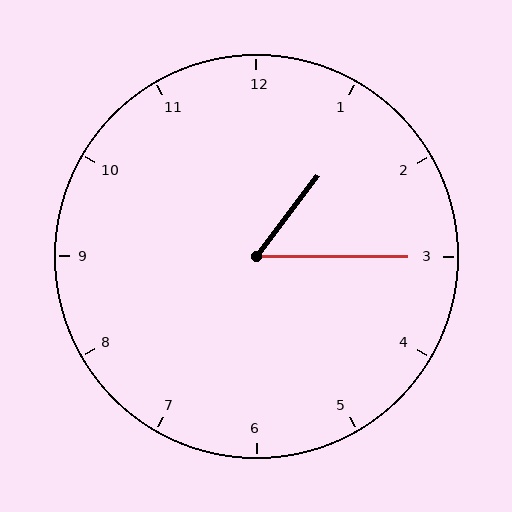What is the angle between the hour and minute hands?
Approximately 52 degrees.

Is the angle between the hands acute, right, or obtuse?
It is acute.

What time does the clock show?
1:15.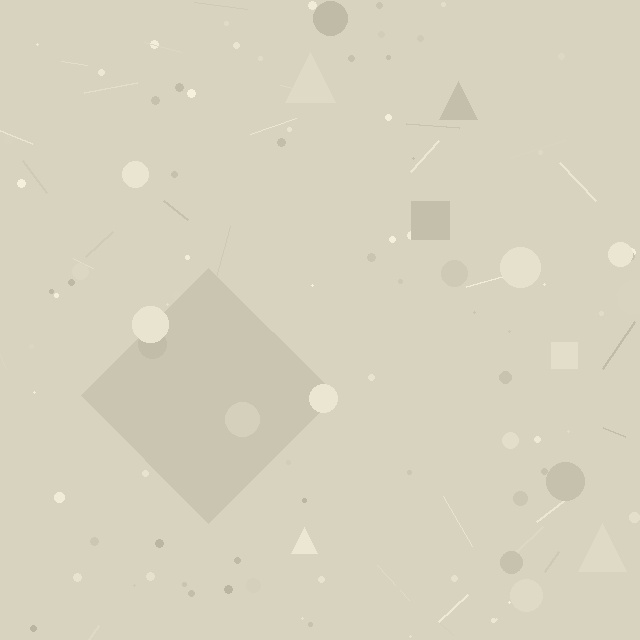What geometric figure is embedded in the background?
A diamond is embedded in the background.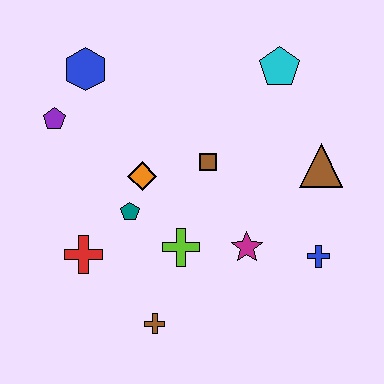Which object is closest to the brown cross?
The lime cross is closest to the brown cross.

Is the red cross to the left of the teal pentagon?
Yes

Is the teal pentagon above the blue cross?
Yes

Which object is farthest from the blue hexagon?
The blue cross is farthest from the blue hexagon.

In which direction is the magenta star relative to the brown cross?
The magenta star is to the right of the brown cross.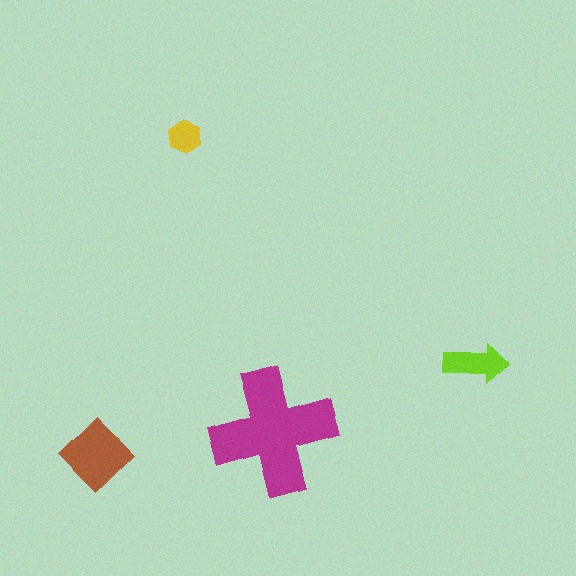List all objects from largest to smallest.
The magenta cross, the brown diamond, the lime arrow, the yellow hexagon.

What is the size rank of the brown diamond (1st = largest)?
2nd.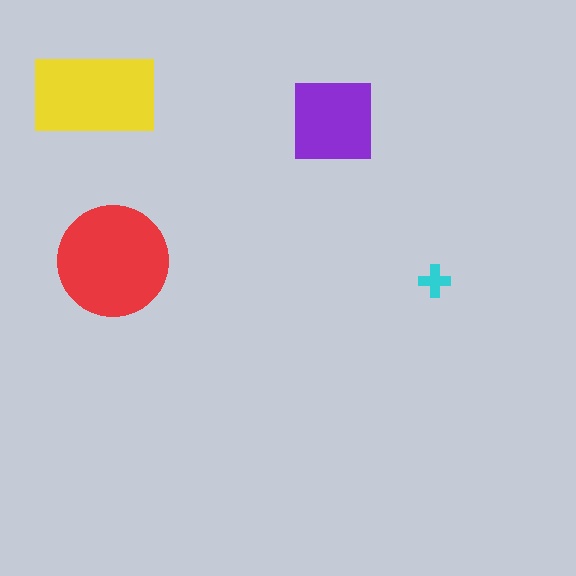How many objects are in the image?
There are 4 objects in the image.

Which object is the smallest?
The cyan cross.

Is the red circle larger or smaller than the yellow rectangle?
Larger.